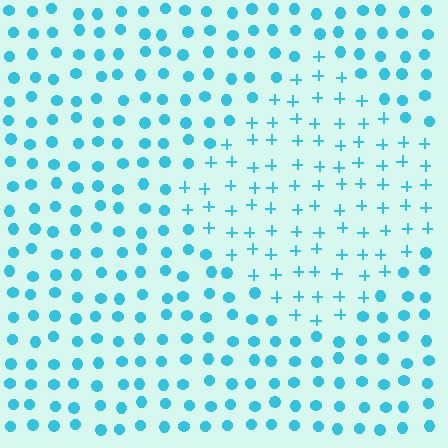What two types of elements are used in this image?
The image uses plus signs inside the diamond region and circles outside it.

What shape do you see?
I see a diamond.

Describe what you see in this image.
The image is filled with small cyan elements arranged in a uniform grid. A diamond-shaped region contains plus signs, while the surrounding area contains circles. The boundary is defined purely by the change in element shape.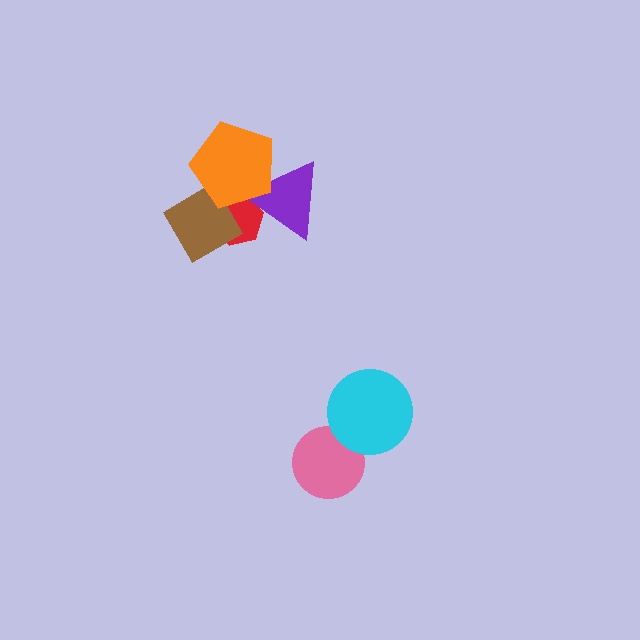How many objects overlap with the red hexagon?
3 objects overlap with the red hexagon.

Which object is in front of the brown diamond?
The orange pentagon is in front of the brown diamond.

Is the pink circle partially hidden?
Yes, it is partially covered by another shape.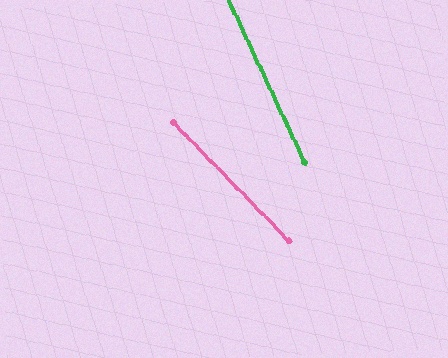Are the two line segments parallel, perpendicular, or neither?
Neither parallel nor perpendicular — they differ by about 19°.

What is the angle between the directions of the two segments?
Approximately 19 degrees.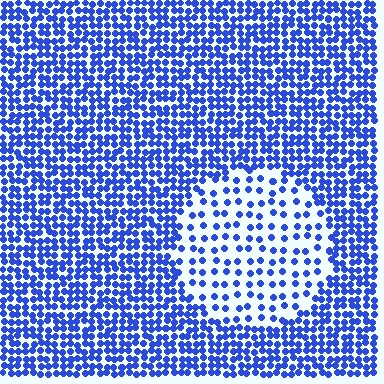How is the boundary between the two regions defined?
The boundary is defined by a change in element density (approximately 2.5x ratio). All elements are the same color, size, and shape.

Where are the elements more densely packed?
The elements are more densely packed outside the circle boundary.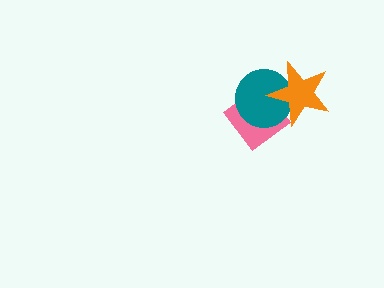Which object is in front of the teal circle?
The orange star is in front of the teal circle.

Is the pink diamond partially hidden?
Yes, it is partially covered by another shape.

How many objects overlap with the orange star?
2 objects overlap with the orange star.